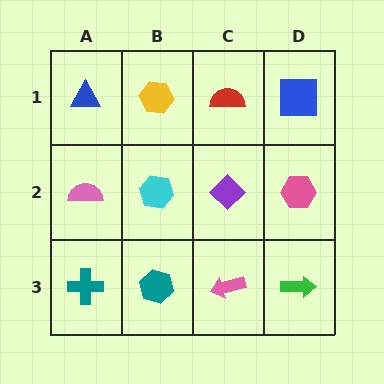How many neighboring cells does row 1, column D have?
2.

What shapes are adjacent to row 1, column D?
A pink hexagon (row 2, column D), a red semicircle (row 1, column C).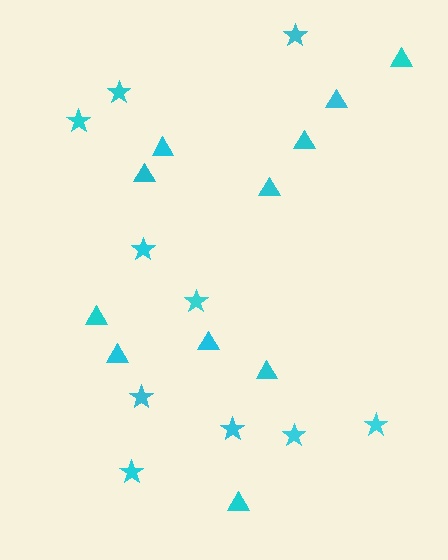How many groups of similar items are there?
There are 2 groups: one group of triangles (11) and one group of stars (10).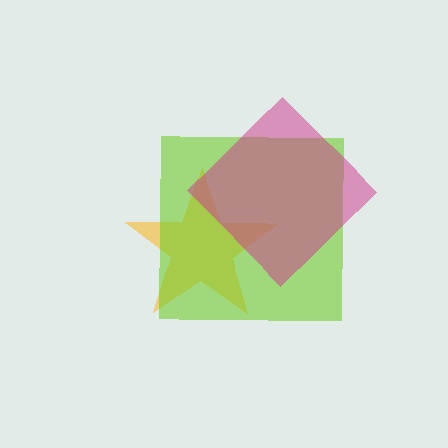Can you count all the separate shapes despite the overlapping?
Yes, there are 3 separate shapes.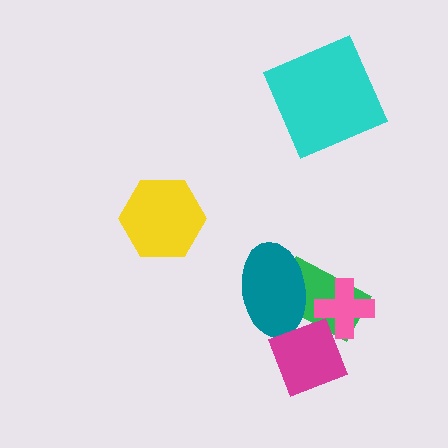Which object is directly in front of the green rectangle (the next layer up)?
The teal ellipse is directly in front of the green rectangle.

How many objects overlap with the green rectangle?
3 objects overlap with the green rectangle.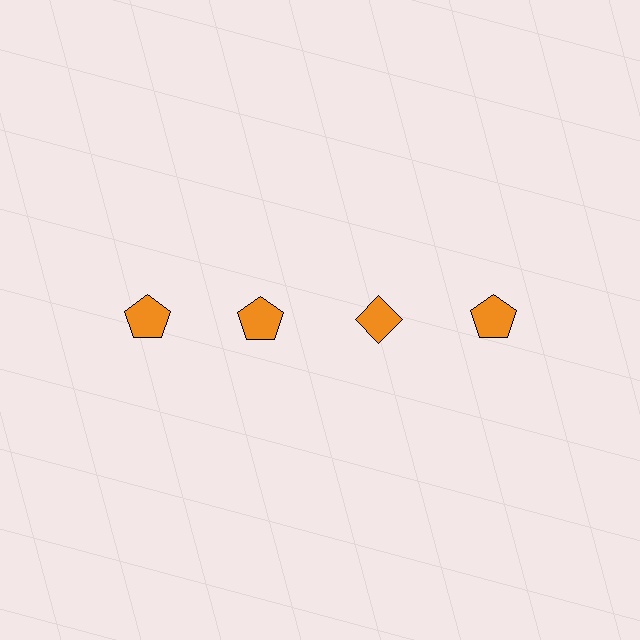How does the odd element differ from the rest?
It has a different shape: diamond instead of pentagon.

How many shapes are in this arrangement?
There are 4 shapes arranged in a grid pattern.